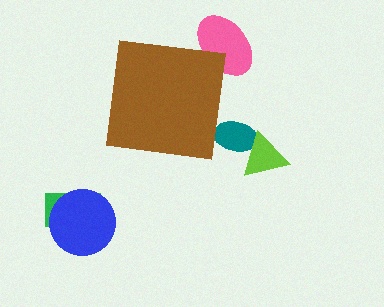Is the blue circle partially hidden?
No, the blue circle is fully visible.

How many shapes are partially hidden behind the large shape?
2 shapes are partially hidden.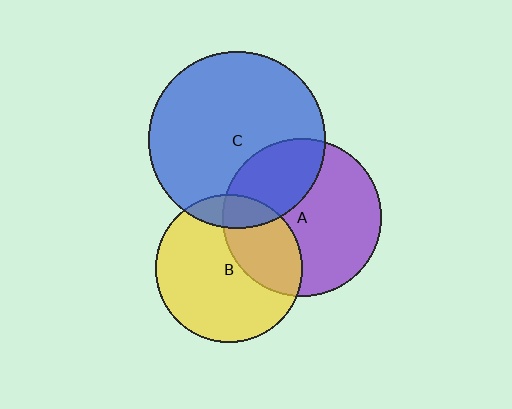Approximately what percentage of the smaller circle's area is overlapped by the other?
Approximately 30%.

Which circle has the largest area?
Circle C (blue).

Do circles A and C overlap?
Yes.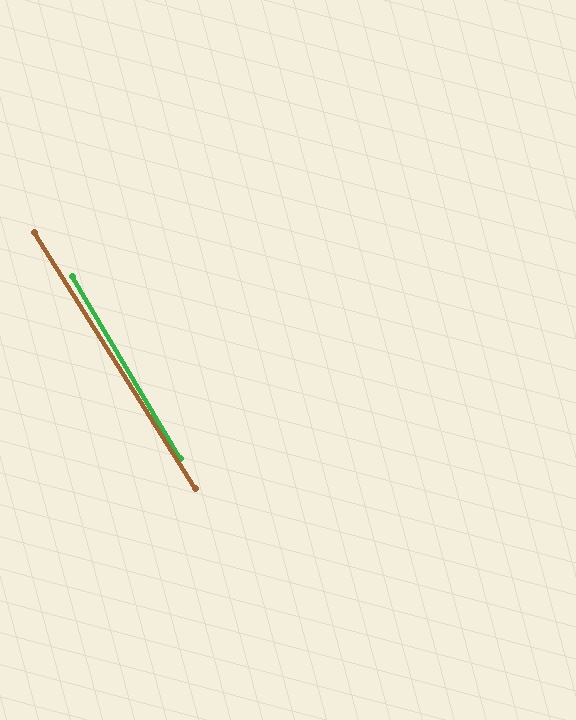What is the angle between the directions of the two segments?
Approximately 2 degrees.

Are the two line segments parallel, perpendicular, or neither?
Parallel — their directions differ by only 1.5°.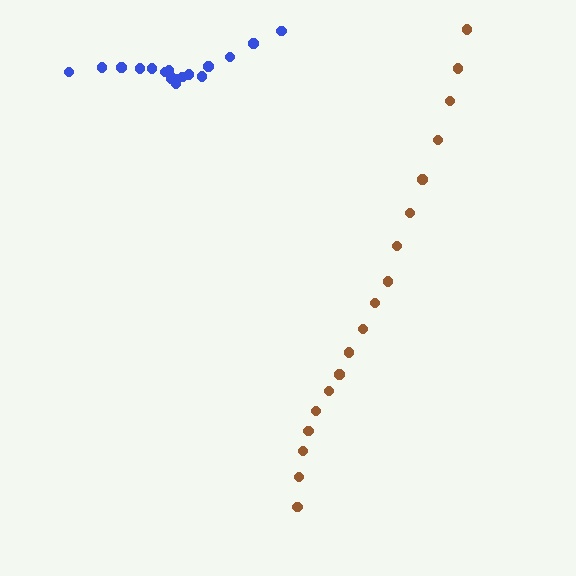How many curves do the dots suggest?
There are 2 distinct paths.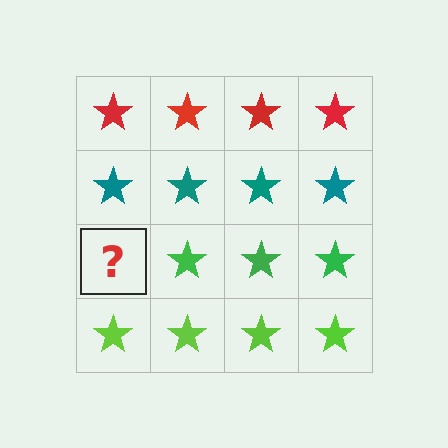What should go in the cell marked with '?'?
The missing cell should contain a green star.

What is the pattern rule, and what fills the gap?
The rule is that each row has a consistent color. The gap should be filled with a green star.